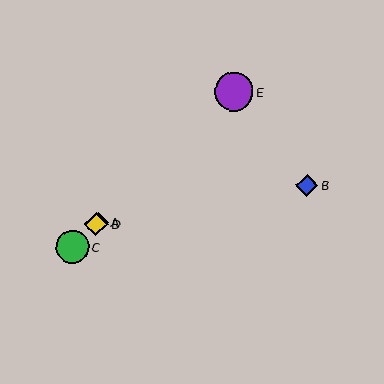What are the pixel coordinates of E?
Object E is at (234, 92).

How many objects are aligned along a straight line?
4 objects (A, C, D, E) are aligned along a straight line.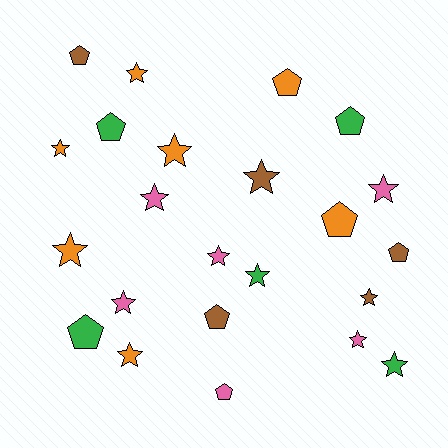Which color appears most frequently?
Orange, with 7 objects.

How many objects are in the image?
There are 23 objects.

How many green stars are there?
There are 2 green stars.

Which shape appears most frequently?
Star, with 14 objects.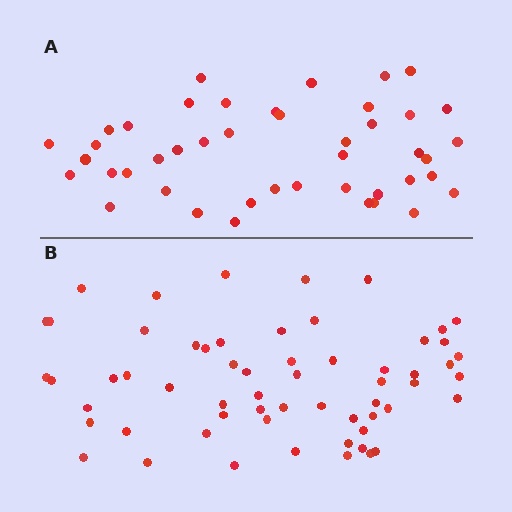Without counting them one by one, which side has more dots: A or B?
Region B (the bottom region) has more dots.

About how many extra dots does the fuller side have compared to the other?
Region B has approximately 15 more dots than region A.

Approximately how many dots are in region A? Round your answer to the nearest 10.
About 40 dots. (The exact count is 44, which rounds to 40.)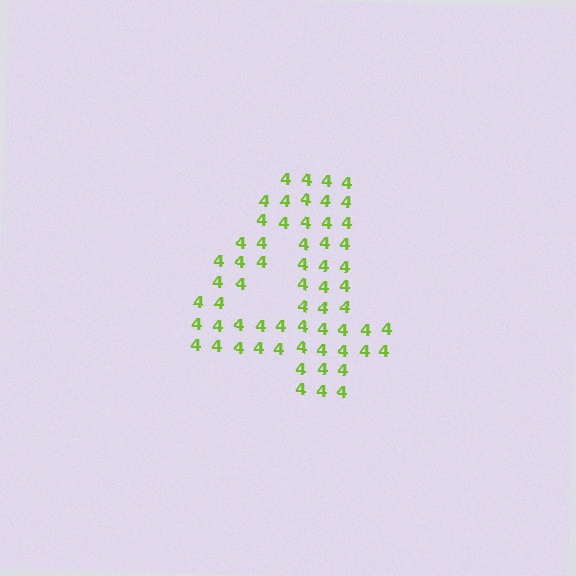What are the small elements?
The small elements are digit 4's.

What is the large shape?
The large shape is the digit 4.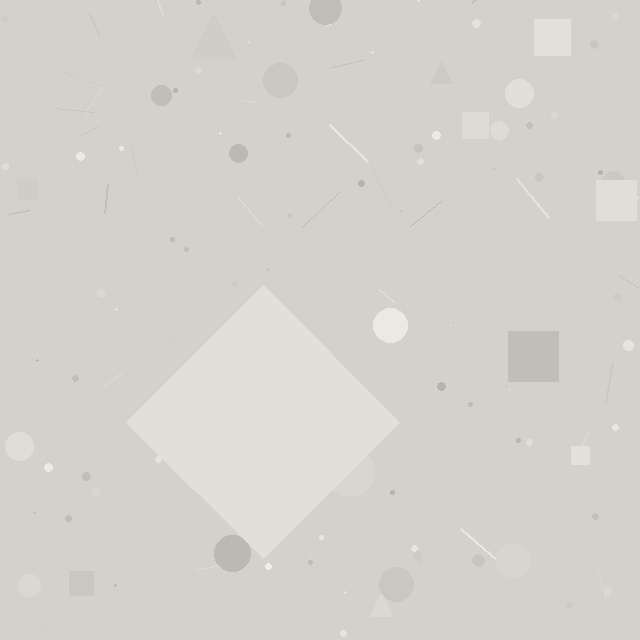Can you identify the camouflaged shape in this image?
The camouflaged shape is a diamond.